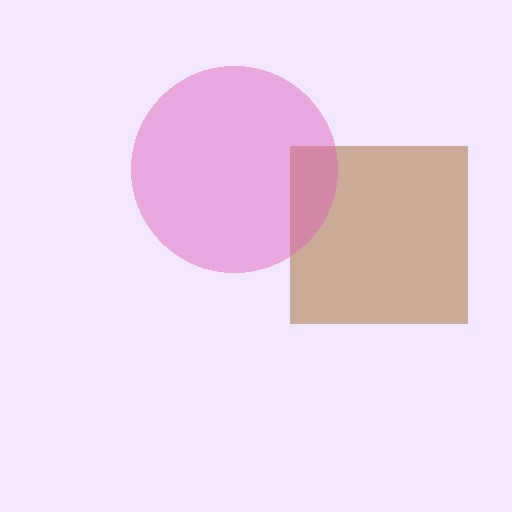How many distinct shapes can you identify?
There are 2 distinct shapes: a brown square, a pink circle.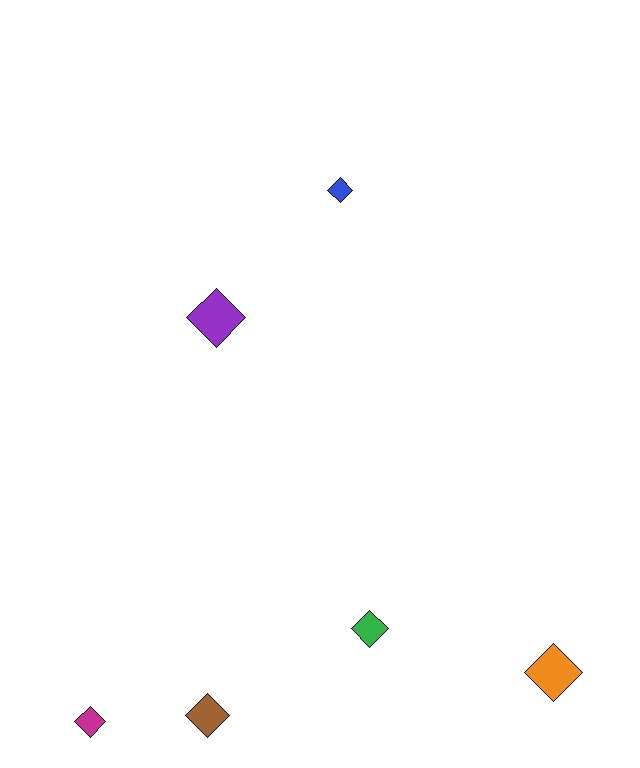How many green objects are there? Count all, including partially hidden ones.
There is 1 green object.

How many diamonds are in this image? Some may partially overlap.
There are 6 diamonds.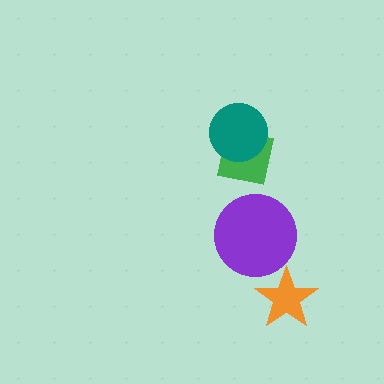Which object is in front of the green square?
The teal circle is in front of the green square.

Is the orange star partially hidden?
No, no other shape covers it.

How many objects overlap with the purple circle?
0 objects overlap with the purple circle.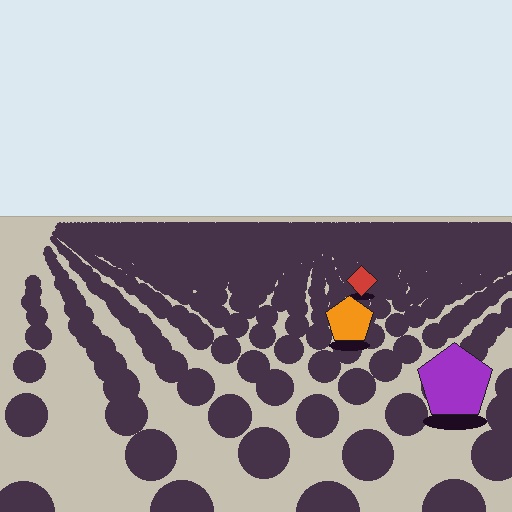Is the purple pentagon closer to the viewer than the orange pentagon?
Yes. The purple pentagon is closer — you can tell from the texture gradient: the ground texture is coarser near it.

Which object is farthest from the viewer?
The red diamond is farthest from the viewer. It appears smaller and the ground texture around it is denser.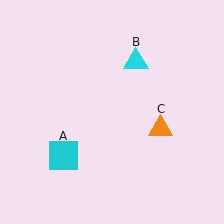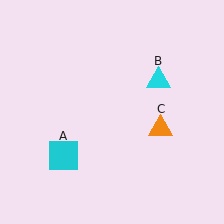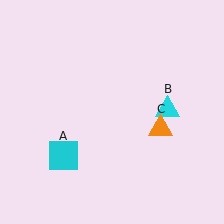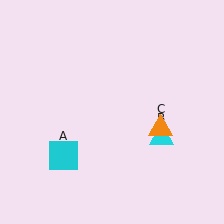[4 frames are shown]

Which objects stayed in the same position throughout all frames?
Cyan square (object A) and orange triangle (object C) remained stationary.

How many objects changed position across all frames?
1 object changed position: cyan triangle (object B).